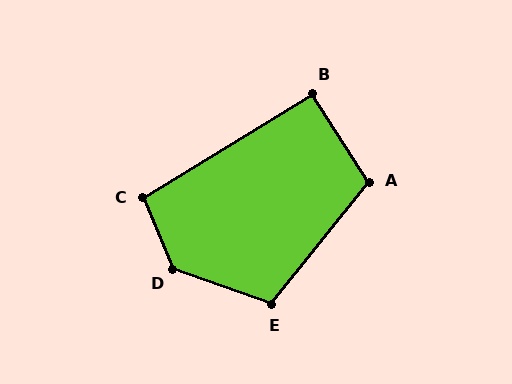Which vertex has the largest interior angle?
D, at approximately 132 degrees.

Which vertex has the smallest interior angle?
B, at approximately 91 degrees.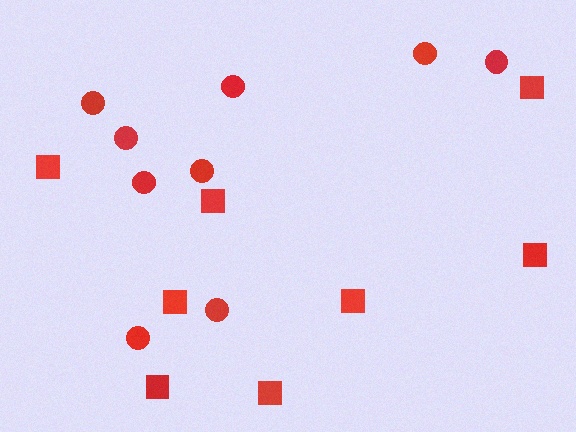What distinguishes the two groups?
There are 2 groups: one group of squares (8) and one group of circles (9).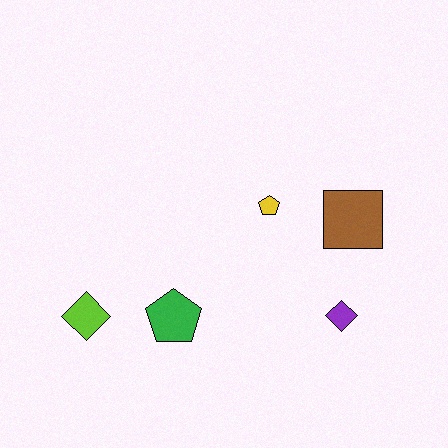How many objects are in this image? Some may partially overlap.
There are 5 objects.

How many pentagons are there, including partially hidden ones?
There are 2 pentagons.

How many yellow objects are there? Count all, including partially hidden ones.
There is 1 yellow object.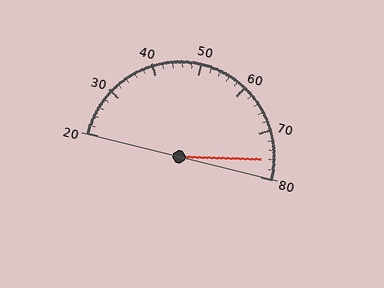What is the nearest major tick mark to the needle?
The nearest major tick mark is 80.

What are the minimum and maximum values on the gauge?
The gauge ranges from 20 to 80.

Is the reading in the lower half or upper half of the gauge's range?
The reading is in the upper half of the range (20 to 80).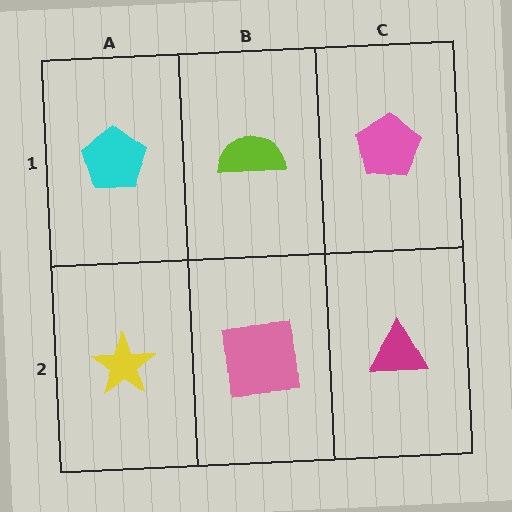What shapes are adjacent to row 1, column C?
A magenta triangle (row 2, column C), a lime semicircle (row 1, column B).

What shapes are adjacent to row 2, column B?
A lime semicircle (row 1, column B), a yellow star (row 2, column A), a magenta triangle (row 2, column C).